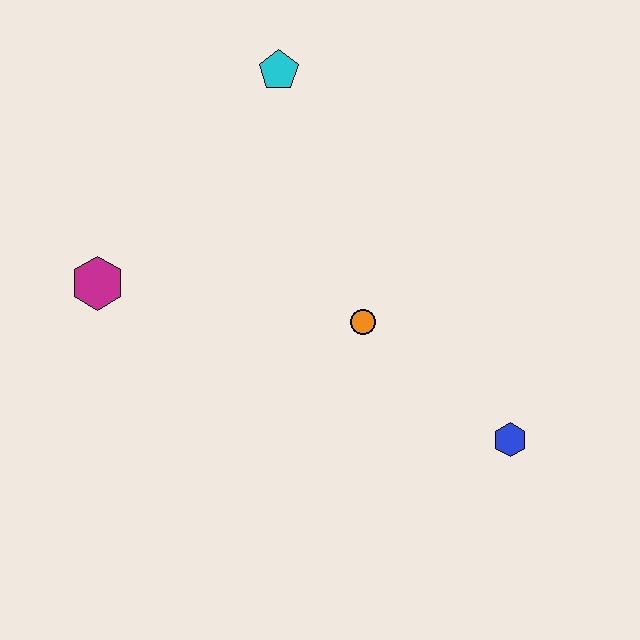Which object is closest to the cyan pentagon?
The orange circle is closest to the cyan pentagon.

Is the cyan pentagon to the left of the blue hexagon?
Yes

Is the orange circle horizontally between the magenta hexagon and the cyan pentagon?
No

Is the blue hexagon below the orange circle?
Yes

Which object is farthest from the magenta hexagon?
The blue hexagon is farthest from the magenta hexagon.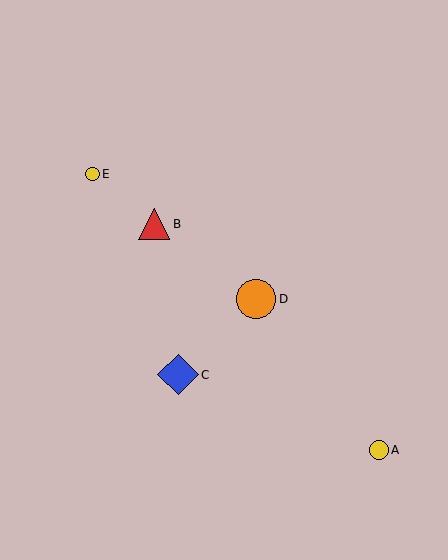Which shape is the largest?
The blue diamond (labeled C) is the largest.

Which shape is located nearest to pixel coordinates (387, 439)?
The yellow circle (labeled A) at (379, 450) is nearest to that location.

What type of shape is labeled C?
Shape C is a blue diamond.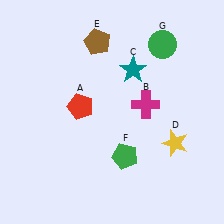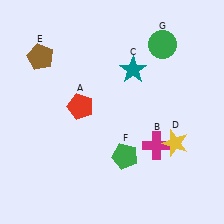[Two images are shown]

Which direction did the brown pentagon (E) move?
The brown pentagon (E) moved left.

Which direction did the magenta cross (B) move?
The magenta cross (B) moved down.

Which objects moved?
The objects that moved are: the magenta cross (B), the brown pentagon (E).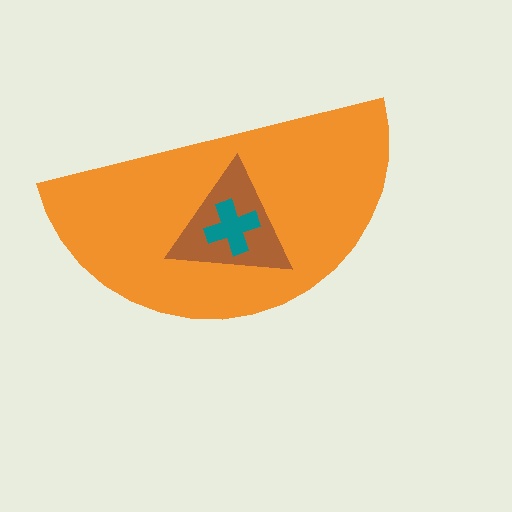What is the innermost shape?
The teal cross.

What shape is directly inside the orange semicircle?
The brown triangle.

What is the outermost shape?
The orange semicircle.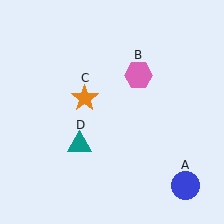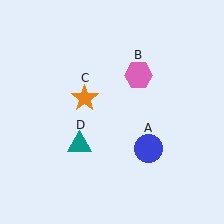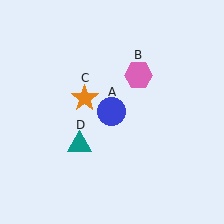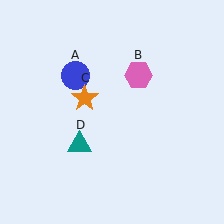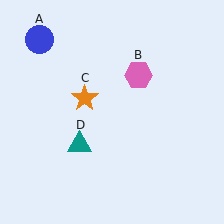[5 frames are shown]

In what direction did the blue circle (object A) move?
The blue circle (object A) moved up and to the left.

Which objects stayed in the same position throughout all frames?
Pink hexagon (object B) and orange star (object C) and teal triangle (object D) remained stationary.